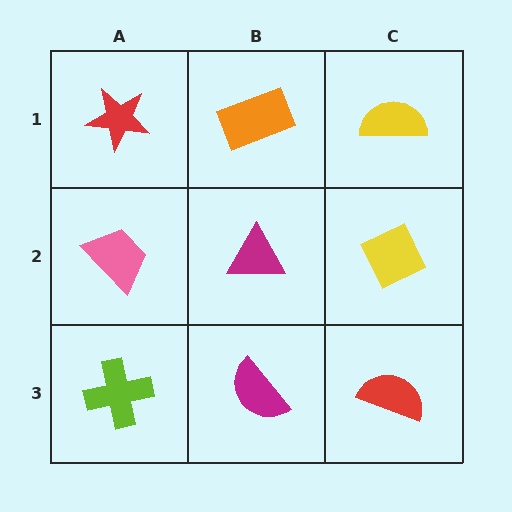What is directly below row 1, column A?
A pink trapezoid.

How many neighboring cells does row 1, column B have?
3.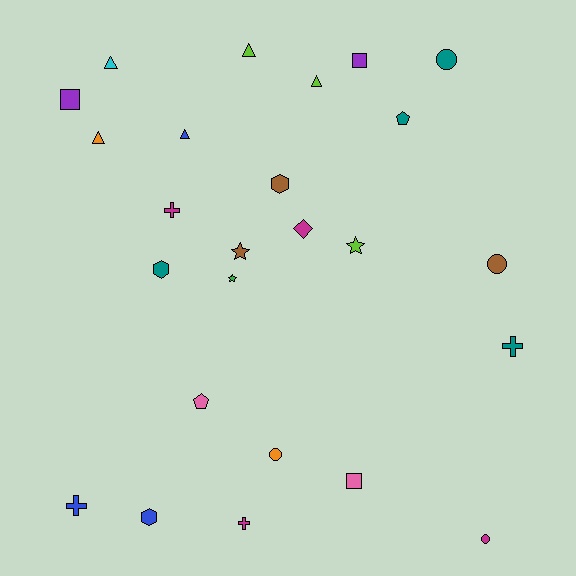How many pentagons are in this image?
There are 2 pentagons.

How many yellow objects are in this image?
There are no yellow objects.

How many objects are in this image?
There are 25 objects.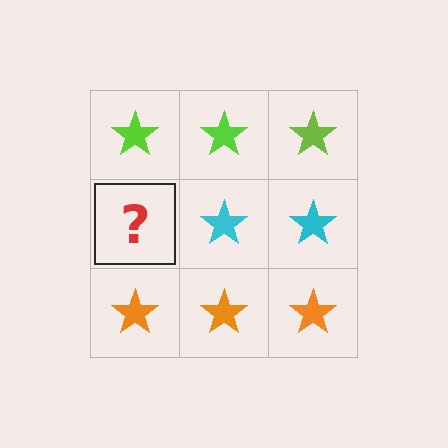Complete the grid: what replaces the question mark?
The question mark should be replaced with a cyan star.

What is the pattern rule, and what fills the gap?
The rule is that each row has a consistent color. The gap should be filled with a cyan star.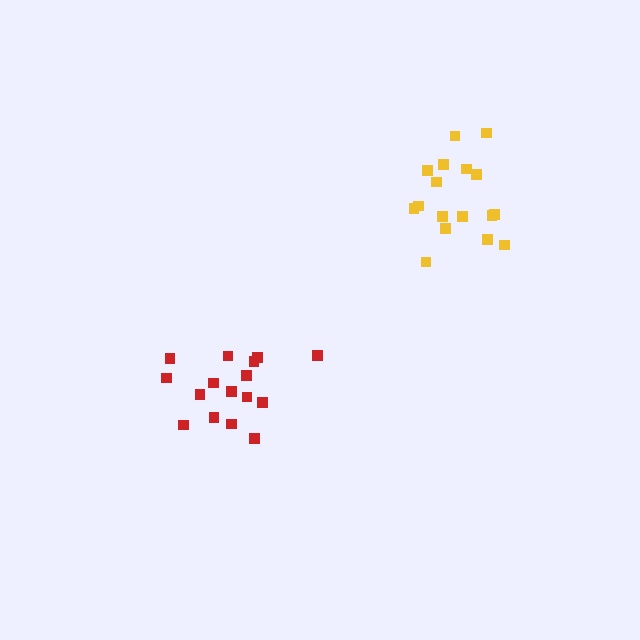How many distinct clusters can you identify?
There are 2 distinct clusters.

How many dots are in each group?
Group 1: 17 dots, Group 2: 16 dots (33 total).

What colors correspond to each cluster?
The clusters are colored: yellow, red.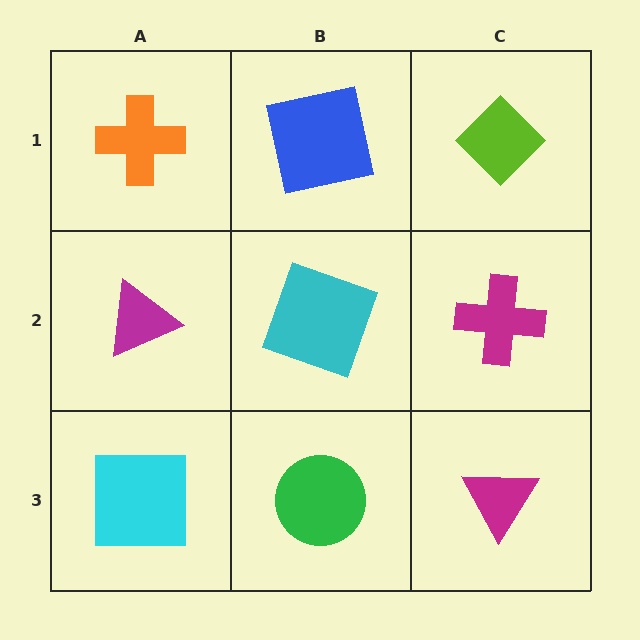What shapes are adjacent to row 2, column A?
An orange cross (row 1, column A), a cyan square (row 3, column A), a cyan square (row 2, column B).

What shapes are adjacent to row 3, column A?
A magenta triangle (row 2, column A), a green circle (row 3, column B).